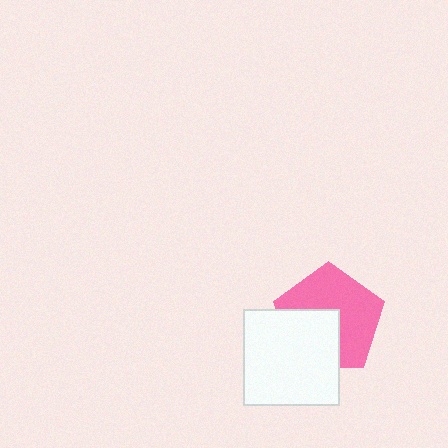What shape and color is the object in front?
The object in front is a white rectangle.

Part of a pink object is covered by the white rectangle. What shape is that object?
It is a pentagon.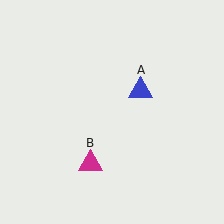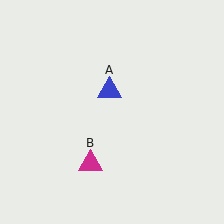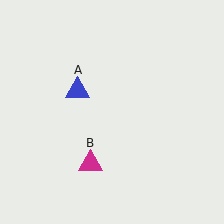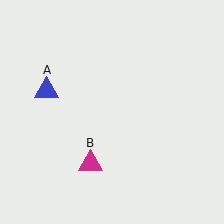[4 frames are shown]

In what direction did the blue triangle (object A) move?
The blue triangle (object A) moved left.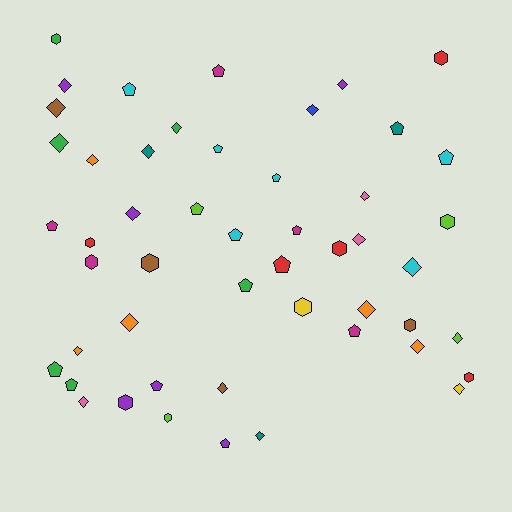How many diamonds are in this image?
There are 21 diamonds.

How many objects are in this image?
There are 50 objects.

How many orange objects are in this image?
There are 5 orange objects.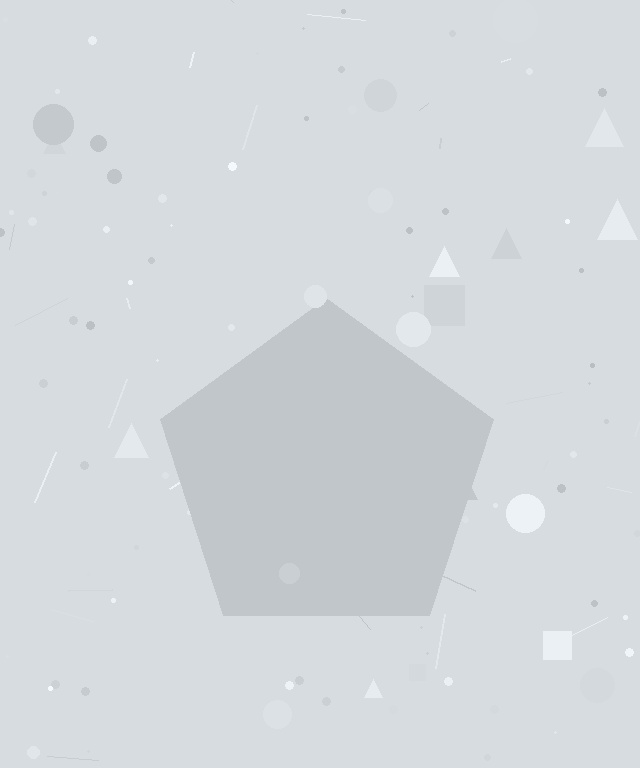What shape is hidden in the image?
A pentagon is hidden in the image.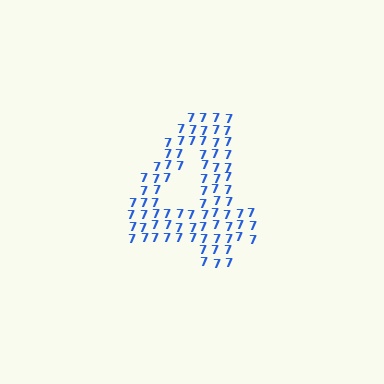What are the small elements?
The small elements are digit 7's.